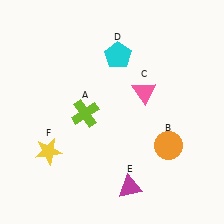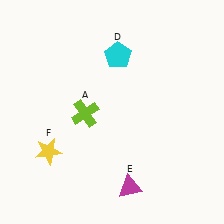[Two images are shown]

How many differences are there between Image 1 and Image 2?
There are 2 differences between the two images.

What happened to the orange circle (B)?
The orange circle (B) was removed in Image 2. It was in the bottom-right area of Image 1.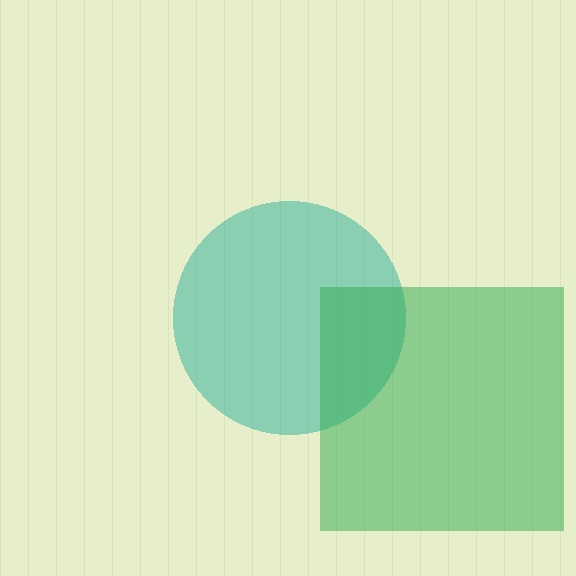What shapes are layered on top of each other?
The layered shapes are: a teal circle, a green square.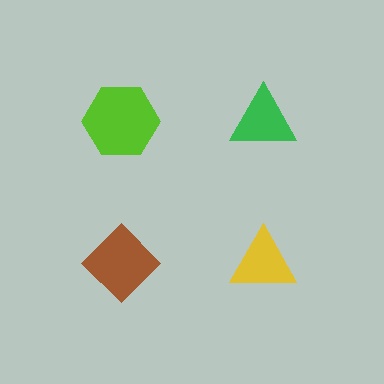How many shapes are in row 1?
2 shapes.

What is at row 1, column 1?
A lime hexagon.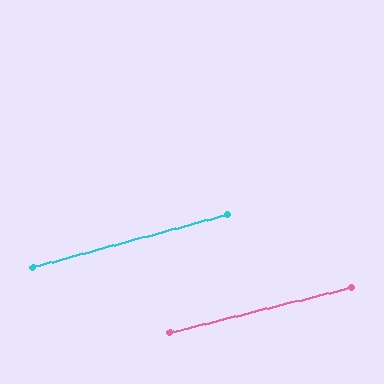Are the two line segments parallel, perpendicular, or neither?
Parallel — their directions differ by only 1.2°.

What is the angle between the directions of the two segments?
Approximately 1 degree.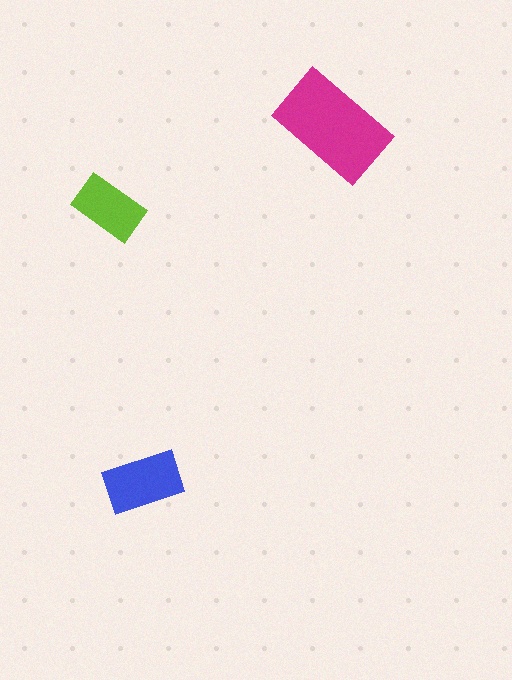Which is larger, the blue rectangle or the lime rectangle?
The blue one.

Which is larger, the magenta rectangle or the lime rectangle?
The magenta one.